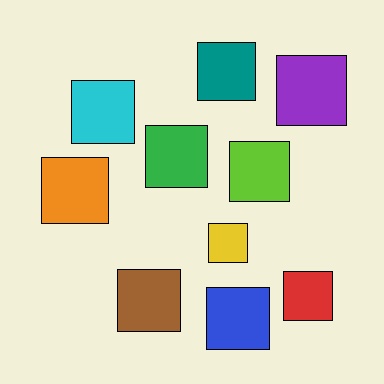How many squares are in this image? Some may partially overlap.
There are 10 squares.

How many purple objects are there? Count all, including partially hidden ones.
There is 1 purple object.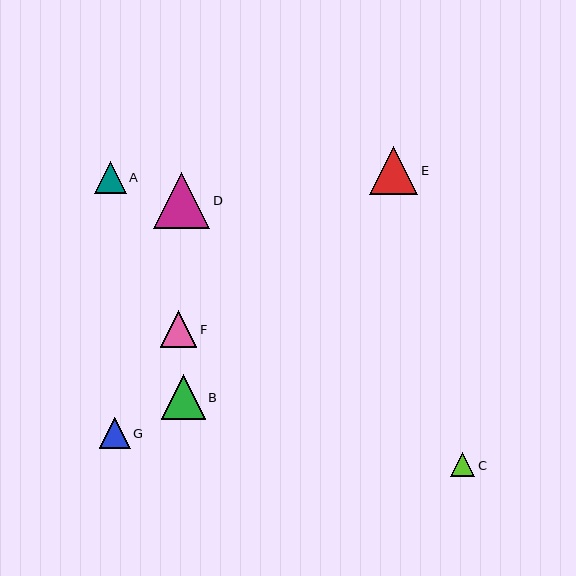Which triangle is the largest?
Triangle D is the largest with a size of approximately 56 pixels.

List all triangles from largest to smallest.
From largest to smallest: D, E, B, F, A, G, C.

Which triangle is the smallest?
Triangle C is the smallest with a size of approximately 24 pixels.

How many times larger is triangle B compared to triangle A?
Triangle B is approximately 1.4 times the size of triangle A.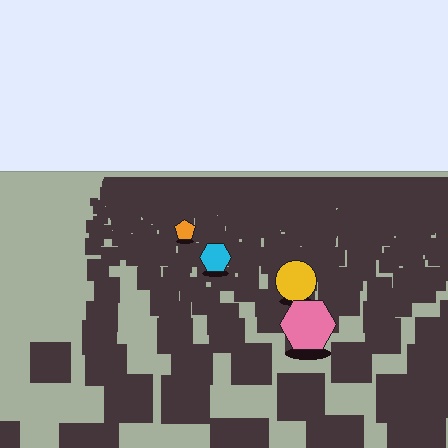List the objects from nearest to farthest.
From nearest to farthest: the pink hexagon, the yellow circle, the cyan hexagon, the orange pentagon.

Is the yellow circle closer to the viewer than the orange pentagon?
Yes. The yellow circle is closer — you can tell from the texture gradient: the ground texture is coarser near it.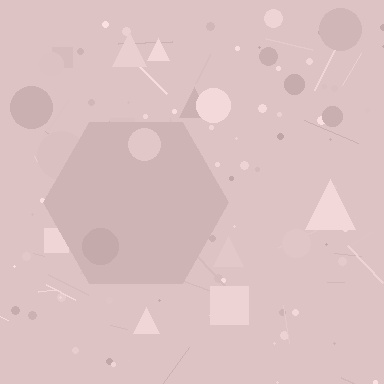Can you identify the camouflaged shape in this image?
The camouflaged shape is a hexagon.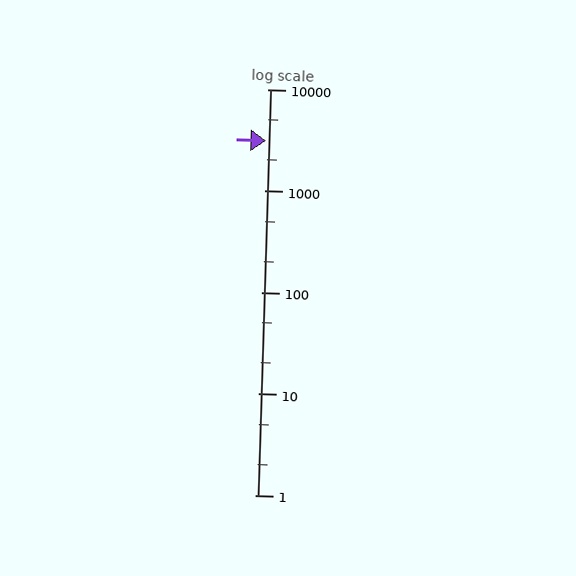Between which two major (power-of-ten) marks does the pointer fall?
The pointer is between 1000 and 10000.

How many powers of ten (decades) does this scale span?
The scale spans 4 decades, from 1 to 10000.